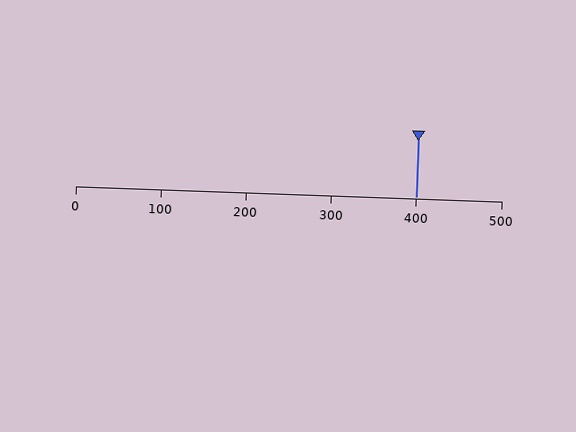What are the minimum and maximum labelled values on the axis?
The axis runs from 0 to 500.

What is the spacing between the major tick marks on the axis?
The major ticks are spaced 100 apart.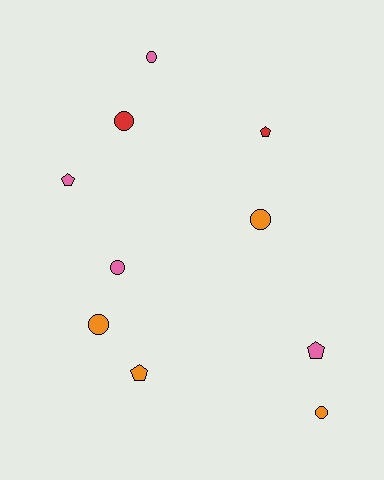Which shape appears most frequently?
Circle, with 6 objects.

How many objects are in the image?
There are 10 objects.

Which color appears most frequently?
Pink, with 4 objects.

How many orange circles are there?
There are 3 orange circles.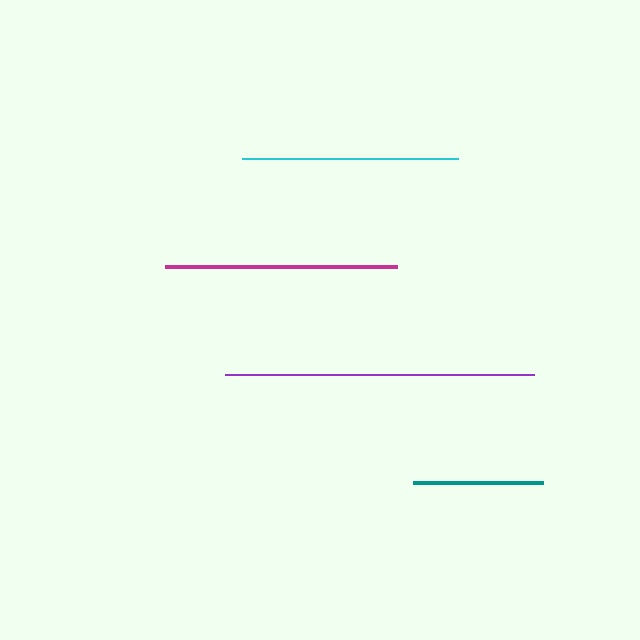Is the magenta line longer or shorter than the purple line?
The purple line is longer than the magenta line.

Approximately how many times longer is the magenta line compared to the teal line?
The magenta line is approximately 1.8 times the length of the teal line.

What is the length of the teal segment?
The teal segment is approximately 130 pixels long.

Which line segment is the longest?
The purple line is the longest at approximately 310 pixels.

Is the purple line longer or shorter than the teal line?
The purple line is longer than the teal line.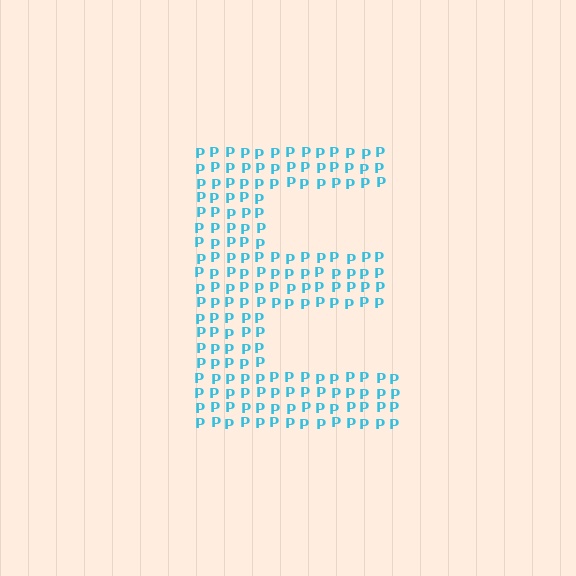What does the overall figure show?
The overall figure shows the letter E.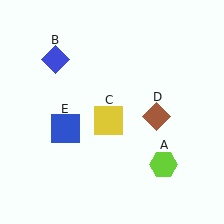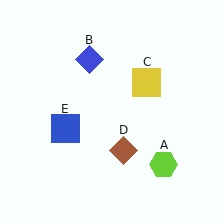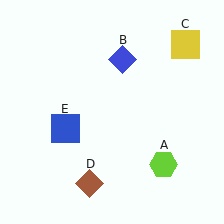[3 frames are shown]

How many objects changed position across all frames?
3 objects changed position: blue diamond (object B), yellow square (object C), brown diamond (object D).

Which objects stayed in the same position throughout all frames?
Lime hexagon (object A) and blue square (object E) remained stationary.